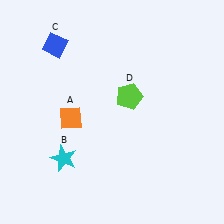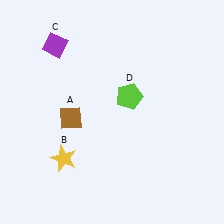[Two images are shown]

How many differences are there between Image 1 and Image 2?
There are 3 differences between the two images.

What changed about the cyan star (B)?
In Image 1, B is cyan. In Image 2, it changed to yellow.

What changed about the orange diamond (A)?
In Image 1, A is orange. In Image 2, it changed to brown.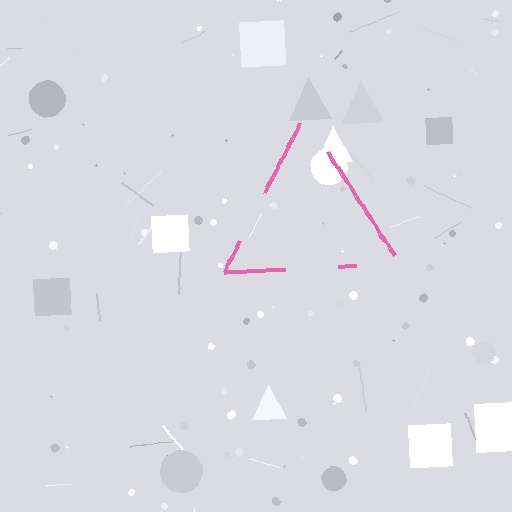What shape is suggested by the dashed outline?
The dashed outline suggests a triangle.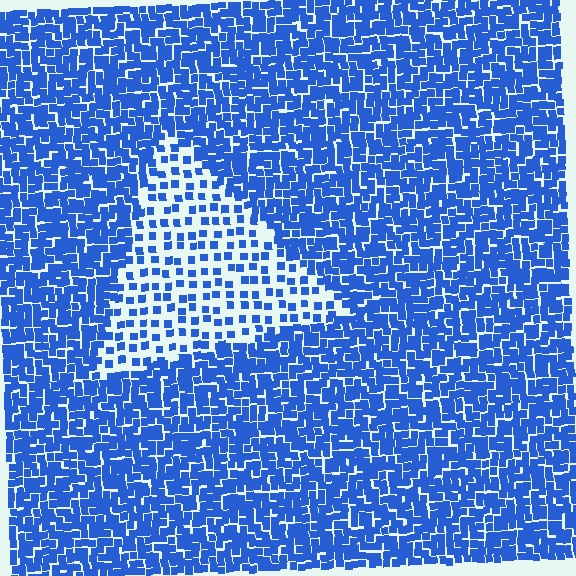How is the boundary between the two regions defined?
The boundary is defined by a change in element density (approximately 2.5x ratio). All elements are the same color, size, and shape.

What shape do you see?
I see a triangle.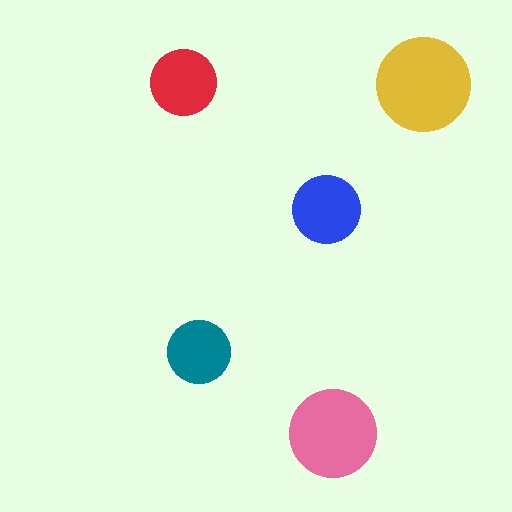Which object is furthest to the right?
The yellow circle is rightmost.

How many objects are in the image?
There are 5 objects in the image.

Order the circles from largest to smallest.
the yellow one, the pink one, the blue one, the red one, the teal one.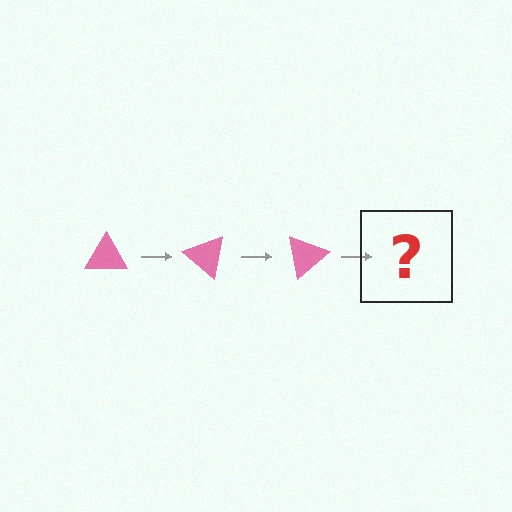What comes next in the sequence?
The next element should be a pink triangle rotated 120 degrees.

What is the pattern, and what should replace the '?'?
The pattern is that the triangle rotates 40 degrees each step. The '?' should be a pink triangle rotated 120 degrees.